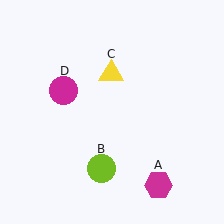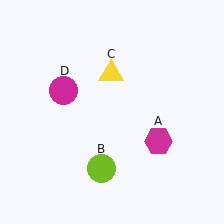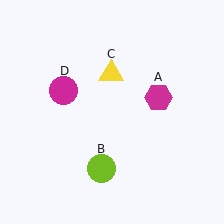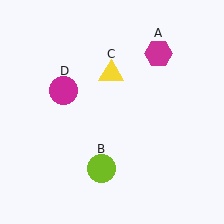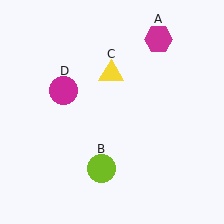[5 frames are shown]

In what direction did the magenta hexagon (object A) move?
The magenta hexagon (object A) moved up.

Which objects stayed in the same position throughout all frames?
Lime circle (object B) and yellow triangle (object C) and magenta circle (object D) remained stationary.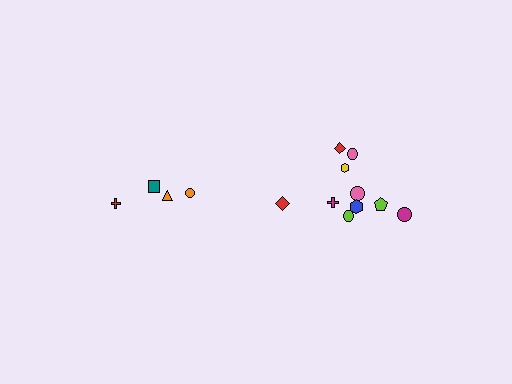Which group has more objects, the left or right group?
The right group.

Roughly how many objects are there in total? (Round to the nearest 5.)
Roughly 15 objects in total.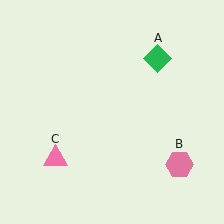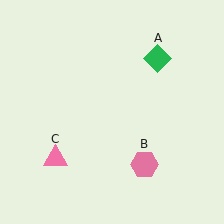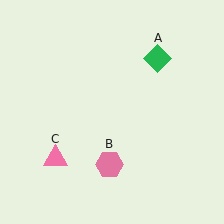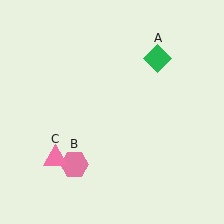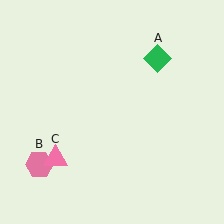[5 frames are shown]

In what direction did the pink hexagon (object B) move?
The pink hexagon (object B) moved left.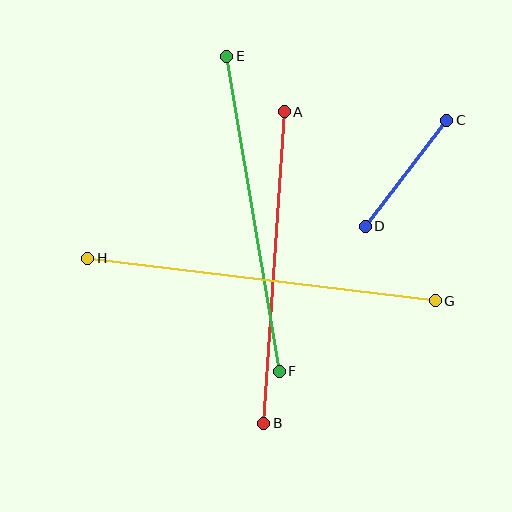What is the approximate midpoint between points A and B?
The midpoint is at approximately (274, 268) pixels.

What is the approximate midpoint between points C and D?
The midpoint is at approximately (406, 173) pixels.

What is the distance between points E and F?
The distance is approximately 319 pixels.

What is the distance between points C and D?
The distance is approximately 133 pixels.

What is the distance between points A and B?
The distance is approximately 313 pixels.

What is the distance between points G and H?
The distance is approximately 350 pixels.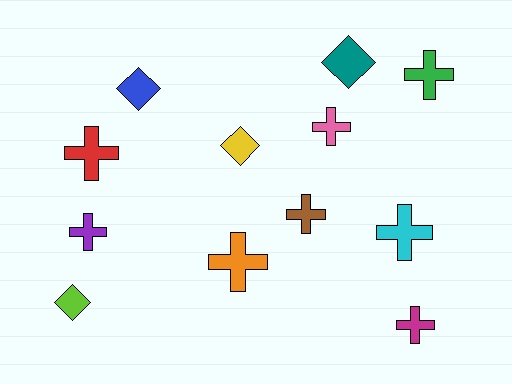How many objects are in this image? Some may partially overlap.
There are 12 objects.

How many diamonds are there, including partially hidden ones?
There are 4 diamonds.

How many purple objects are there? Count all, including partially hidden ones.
There is 1 purple object.